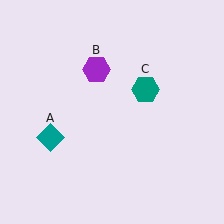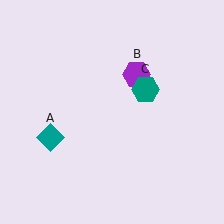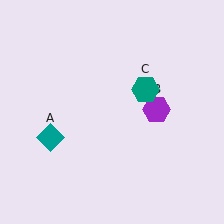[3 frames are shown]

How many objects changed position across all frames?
1 object changed position: purple hexagon (object B).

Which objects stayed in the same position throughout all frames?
Teal diamond (object A) and teal hexagon (object C) remained stationary.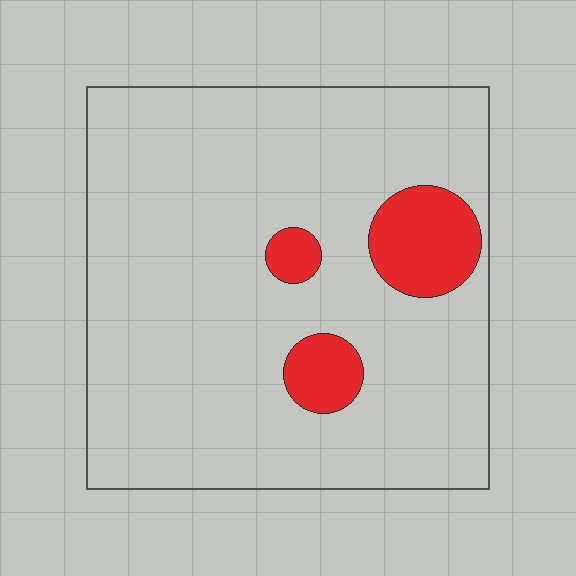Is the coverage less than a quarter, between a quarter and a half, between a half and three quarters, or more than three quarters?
Less than a quarter.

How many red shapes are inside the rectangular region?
3.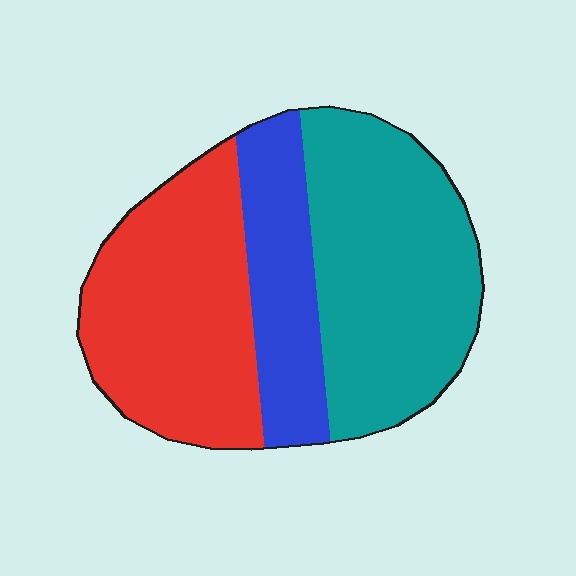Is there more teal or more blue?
Teal.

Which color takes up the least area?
Blue, at roughly 20%.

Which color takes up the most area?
Teal, at roughly 40%.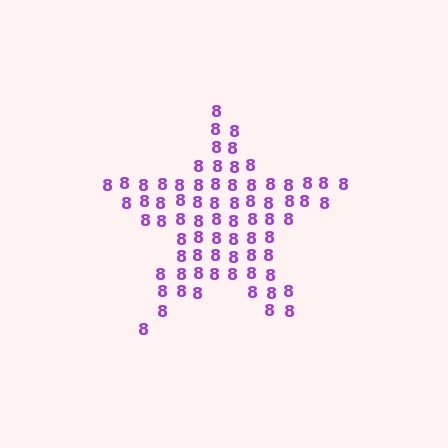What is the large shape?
The large shape is a star.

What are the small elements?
The small elements are digit 8's.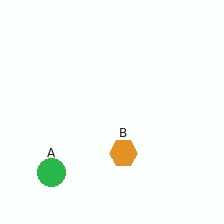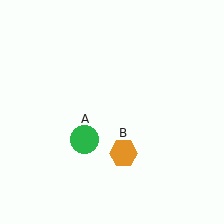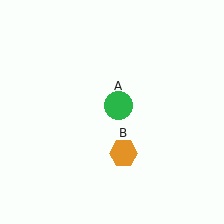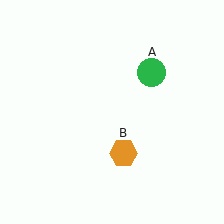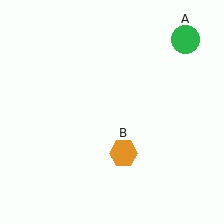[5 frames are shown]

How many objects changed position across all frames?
1 object changed position: green circle (object A).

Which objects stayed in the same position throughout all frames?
Orange hexagon (object B) remained stationary.